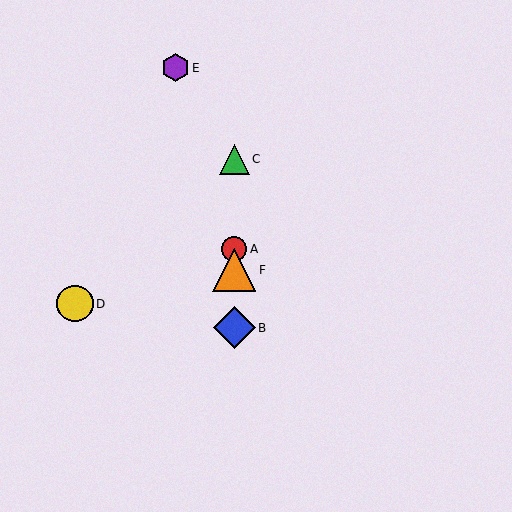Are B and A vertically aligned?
Yes, both are at x≈234.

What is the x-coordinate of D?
Object D is at x≈75.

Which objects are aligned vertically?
Objects A, B, C, F are aligned vertically.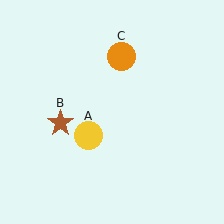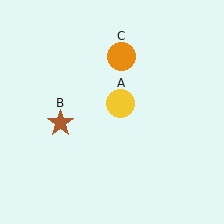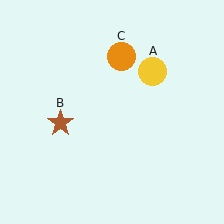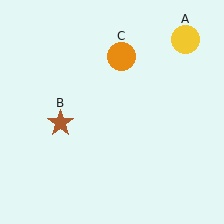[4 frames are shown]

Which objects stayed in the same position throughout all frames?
Brown star (object B) and orange circle (object C) remained stationary.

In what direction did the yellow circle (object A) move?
The yellow circle (object A) moved up and to the right.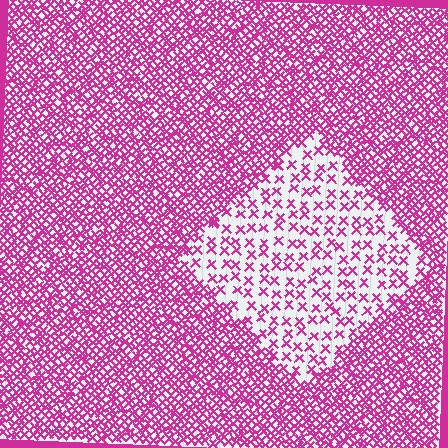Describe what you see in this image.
The image contains small magenta elements arranged at two different densities. A diamond-shaped region is visible where the elements are less densely packed than the surrounding area.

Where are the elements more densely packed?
The elements are more densely packed outside the diamond boundary.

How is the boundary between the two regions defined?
The boundary is defined by a change in element density (approximately 2.9x ratio). All elements are the same color, size, and shape.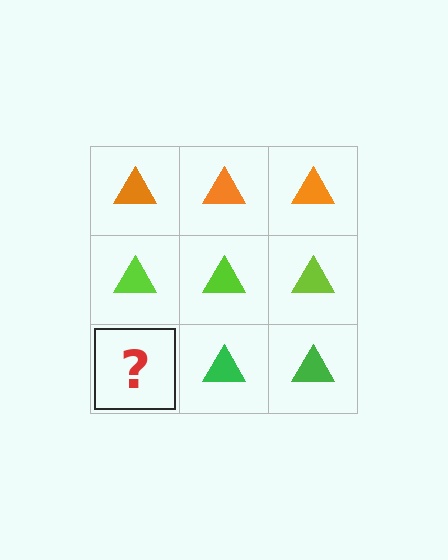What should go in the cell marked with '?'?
The missing cell should contain a green triangle.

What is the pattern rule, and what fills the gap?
The rule is that each row has a consistent color. The gap should be filled with a green triangle.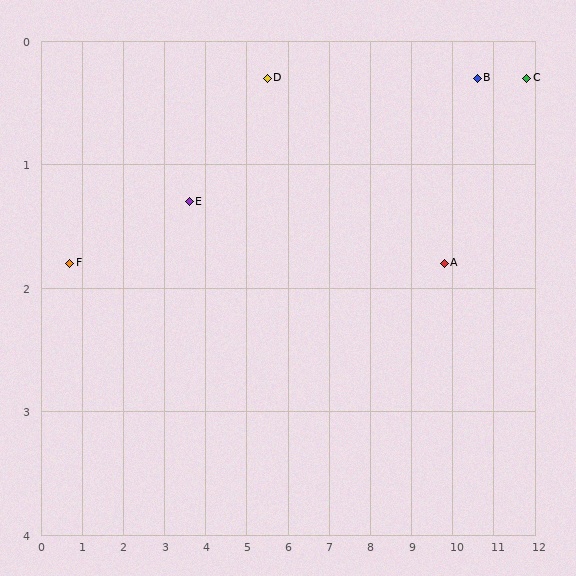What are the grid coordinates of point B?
Point B is at approximately (10.6, 0.3).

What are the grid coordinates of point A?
Point A is at approximately (9.8, 1.8).